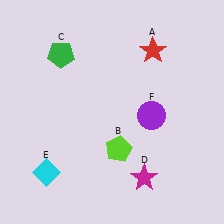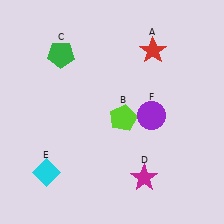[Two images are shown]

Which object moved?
The lime pentagon (B) moved up.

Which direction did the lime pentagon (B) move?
The lime pentagon (B) moved up.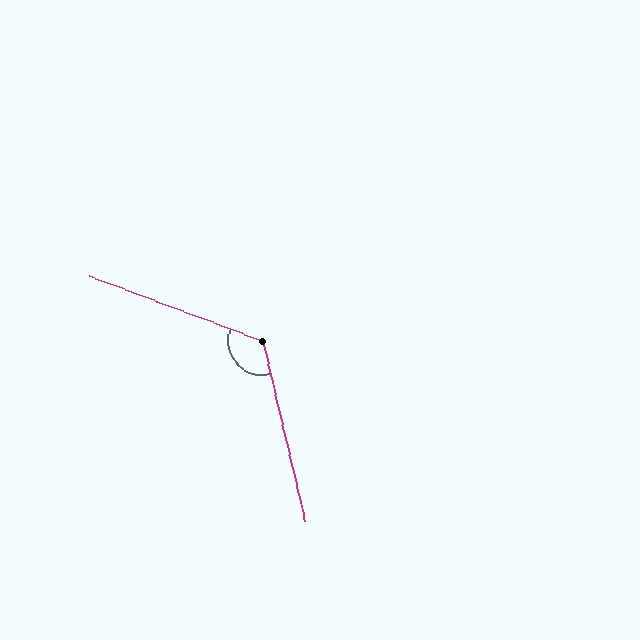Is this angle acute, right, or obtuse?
It is obtuse.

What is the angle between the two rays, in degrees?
Approximately 124 degrees.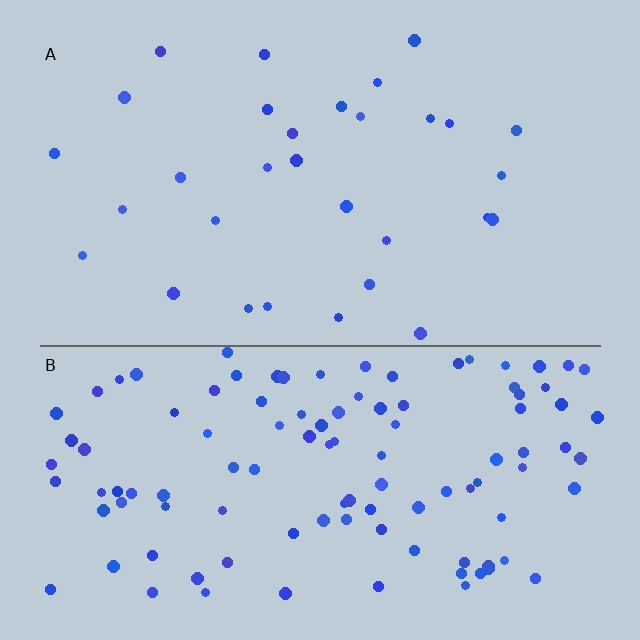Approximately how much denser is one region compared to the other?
Approximately 3.6× — region B over region A.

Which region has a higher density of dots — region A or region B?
B (the bottom).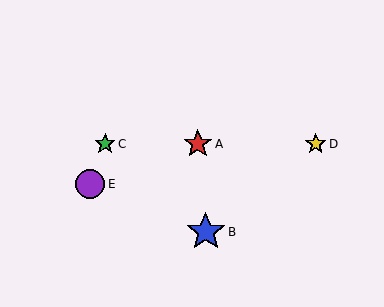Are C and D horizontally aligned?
Yes, both are at y≈144.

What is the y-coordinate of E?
Object E is at y≈184.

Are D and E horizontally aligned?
No, D is at y≈144 and E is at y≈184.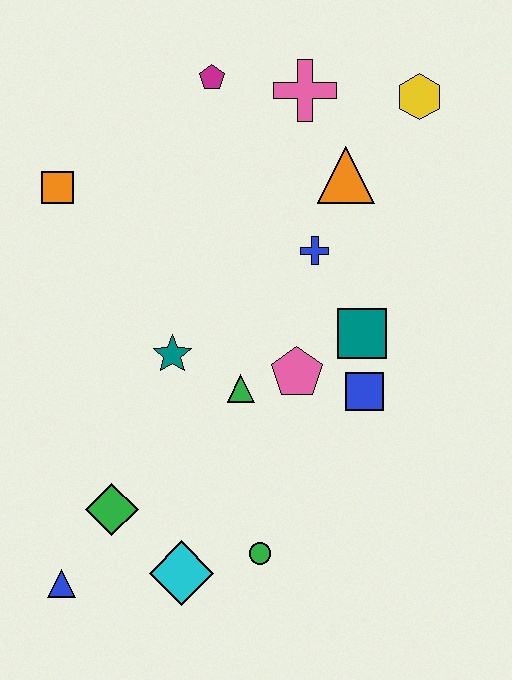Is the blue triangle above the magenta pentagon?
No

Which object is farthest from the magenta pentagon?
The blue triangle is farthest from the magenta pentagon.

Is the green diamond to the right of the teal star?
No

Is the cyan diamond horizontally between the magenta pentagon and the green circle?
No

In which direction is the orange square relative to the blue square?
The orange square is to the left of the blue square.